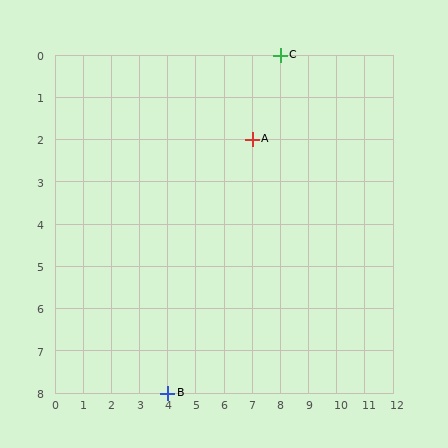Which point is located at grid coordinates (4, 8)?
Point B is at (4, 8).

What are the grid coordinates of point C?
Point C is at grid coordinates (8, 0).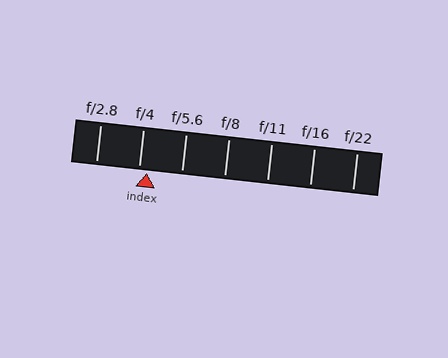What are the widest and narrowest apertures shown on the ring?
The widest aperture shown is f/2.8 and the narrowest is f/22.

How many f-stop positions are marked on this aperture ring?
There are 7 f-stop positions marked.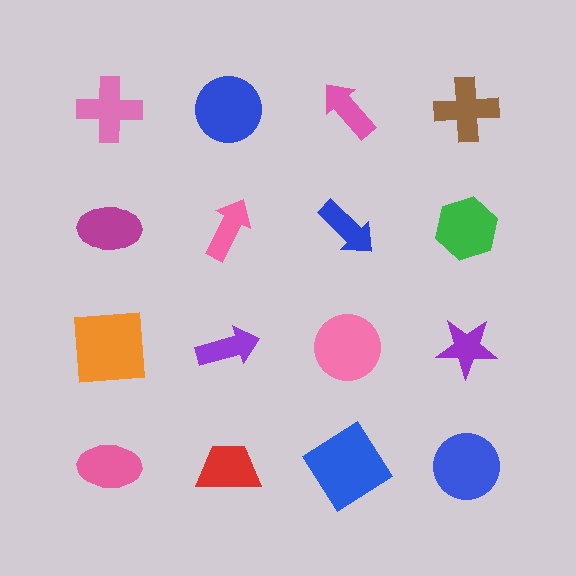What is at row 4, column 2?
A red trapezoid.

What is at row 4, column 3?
A blue diamond.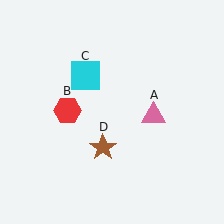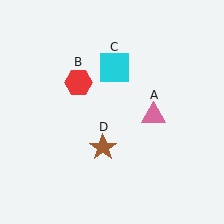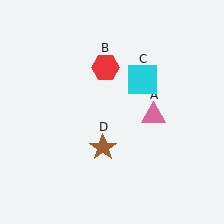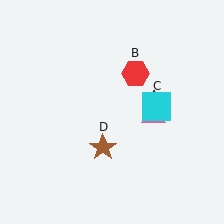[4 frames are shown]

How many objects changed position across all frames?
2 objects changed position: red hexagon (object B), cyan square (object C).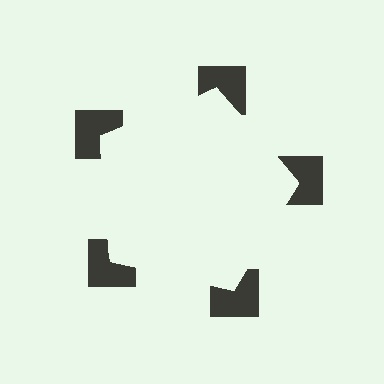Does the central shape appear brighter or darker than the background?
It typically appears slightly brighter than the background, even though no actual brightness change is drawn.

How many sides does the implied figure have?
5 sides.